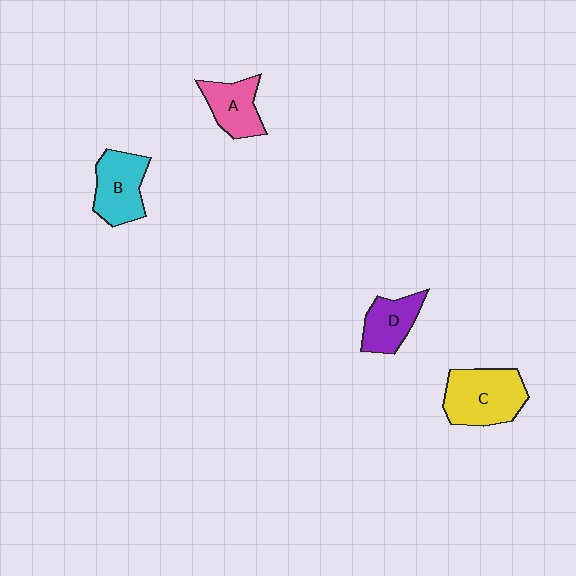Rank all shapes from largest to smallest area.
From largest to smallest: C (yellow), B (cyan), A (pink), D (purple).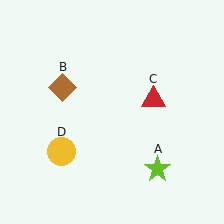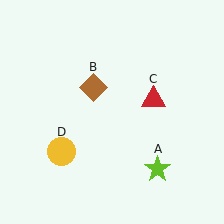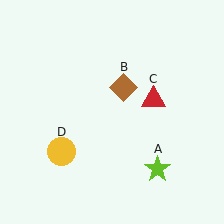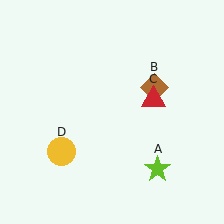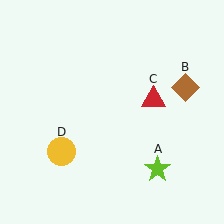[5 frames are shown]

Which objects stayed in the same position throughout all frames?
Lime star (object A) and red triangle (object C) and yellow circle (object D) remained stationary.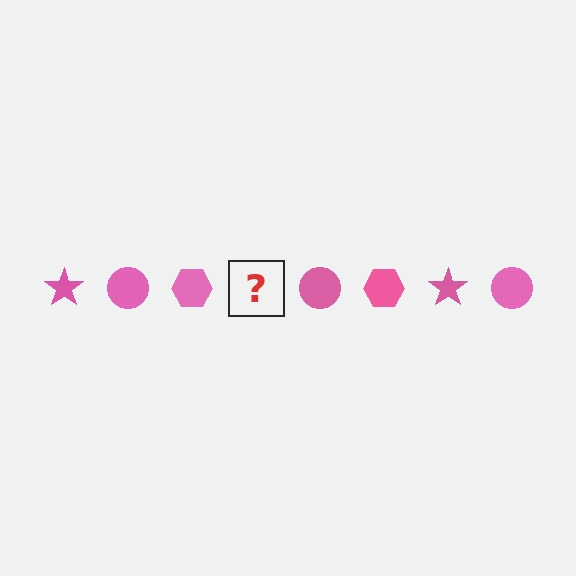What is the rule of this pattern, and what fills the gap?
The rule is that the pattern cycles through star, circle, hexagon shapes in pink. The gap should be filled with a pink star.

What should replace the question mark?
The question mark should be replaced with a pink star.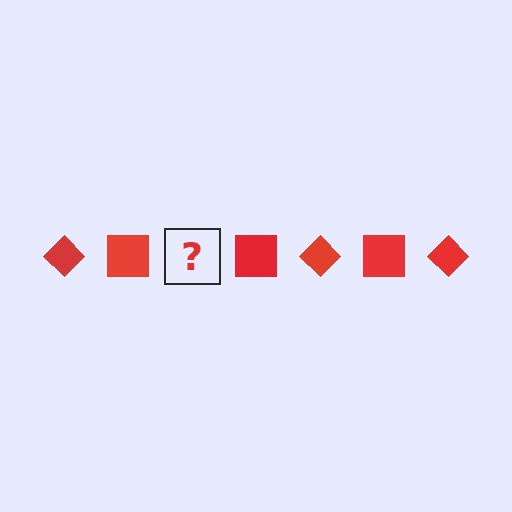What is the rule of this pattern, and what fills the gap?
The rule is that the pattern cycles through diamond, square shapes in red. The gap should be filled with a red diamond.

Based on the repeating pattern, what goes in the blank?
The blank should be a red diamond.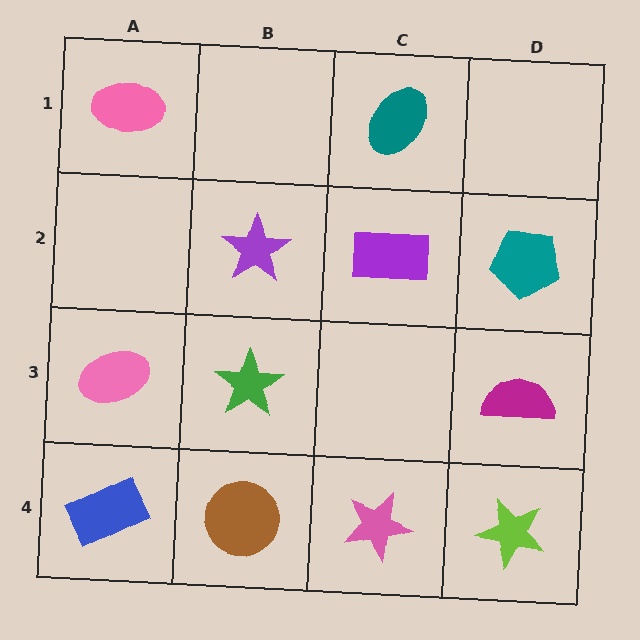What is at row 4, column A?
A blue rectangle.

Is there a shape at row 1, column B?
No, that cell is empty.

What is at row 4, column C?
A pink star.